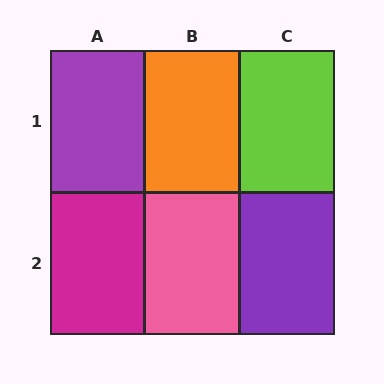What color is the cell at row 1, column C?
Lime.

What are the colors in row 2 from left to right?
Magenta, pink, purple.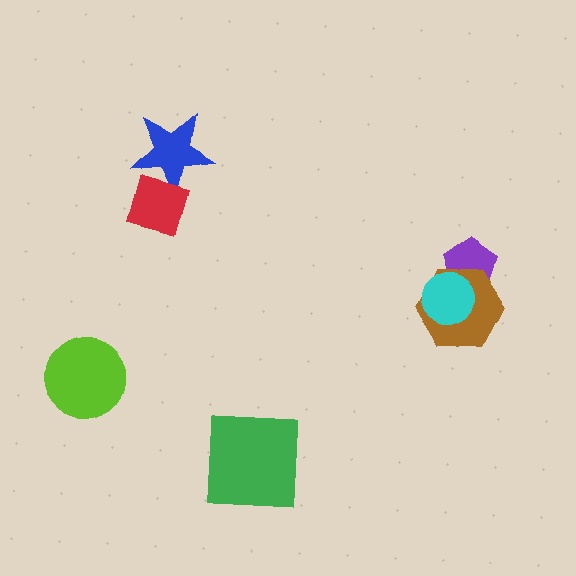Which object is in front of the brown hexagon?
The cyan circle is in front of the brown hexagon.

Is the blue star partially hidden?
Yes, it is partially covered by another shape.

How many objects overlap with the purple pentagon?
2 objects overlap with the purple pentagon.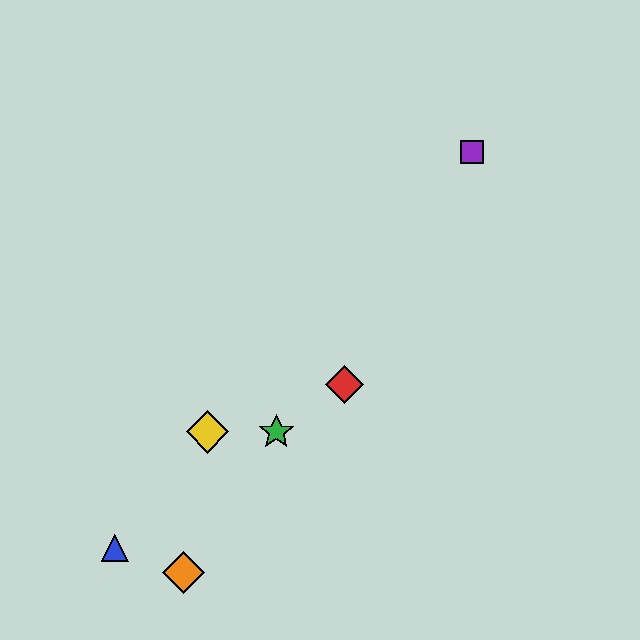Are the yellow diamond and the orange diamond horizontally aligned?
No, the yellow diamond is at y≈432 and the orange diamond is at y≈573.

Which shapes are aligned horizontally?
The green star, the yellow diamond are aligned horizontally.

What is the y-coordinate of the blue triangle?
The blue triangle is at y≈548.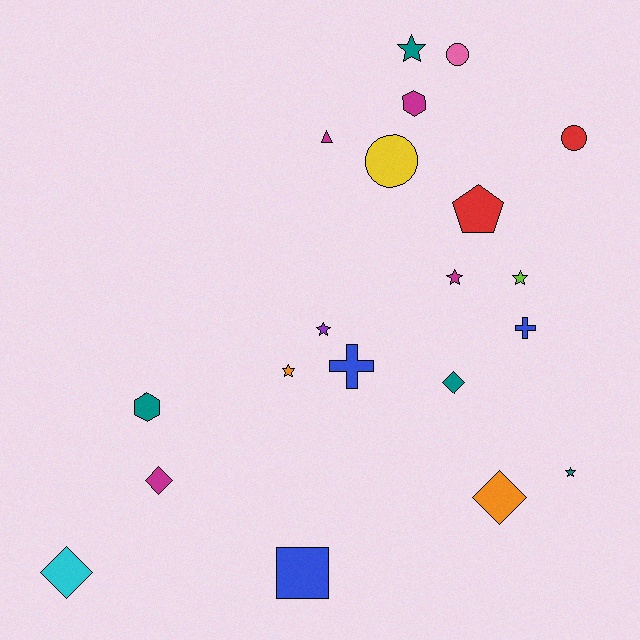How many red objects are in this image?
There are 2 red objects.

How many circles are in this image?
There are 3 circles.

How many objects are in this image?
There are 20 objects.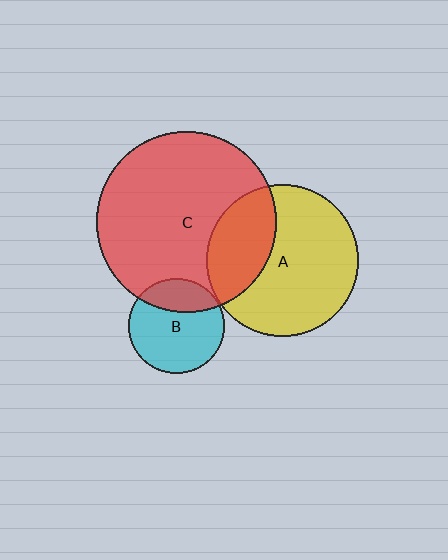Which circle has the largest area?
Circle C (red).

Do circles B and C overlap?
Yes.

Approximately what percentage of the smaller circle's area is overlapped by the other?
Approximately 25%.